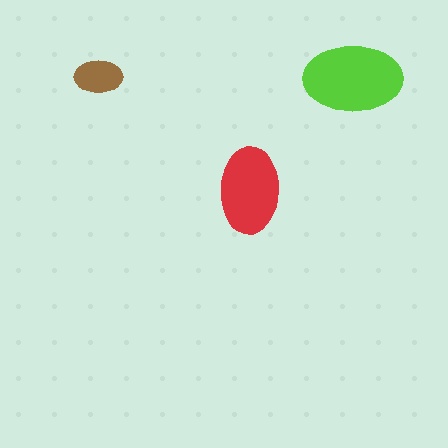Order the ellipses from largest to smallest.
the lime one, the red one, the brown one.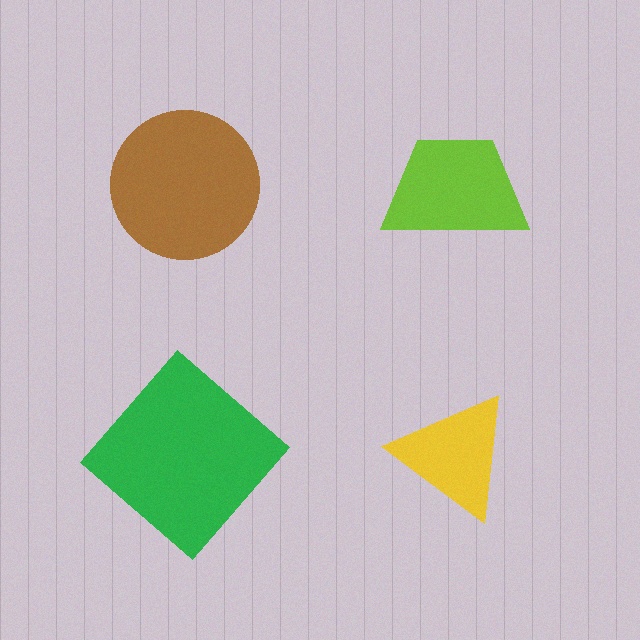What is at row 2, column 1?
A green diamond.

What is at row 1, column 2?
A lime trapezoid.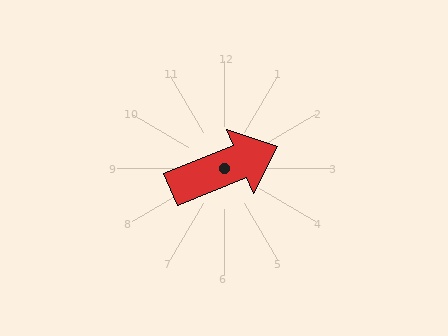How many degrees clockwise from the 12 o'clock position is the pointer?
Approximately 68 degrees.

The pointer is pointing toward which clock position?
Roughly 2 o'clock.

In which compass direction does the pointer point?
East.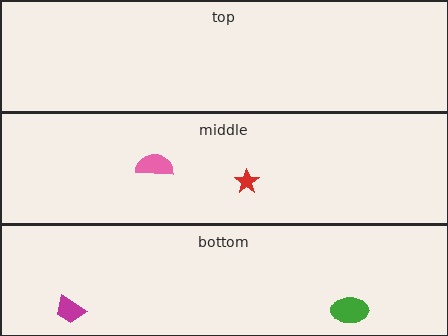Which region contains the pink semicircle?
The middle region.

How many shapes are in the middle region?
2.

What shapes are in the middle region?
The pink semicircle, the red star.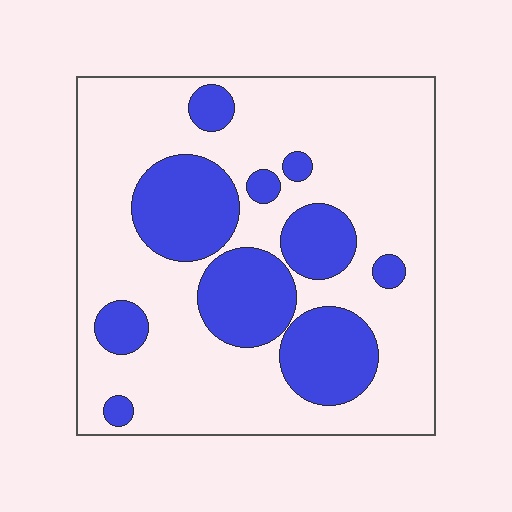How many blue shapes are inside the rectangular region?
10.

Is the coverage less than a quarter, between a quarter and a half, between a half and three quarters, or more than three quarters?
Between a quarter and a half.